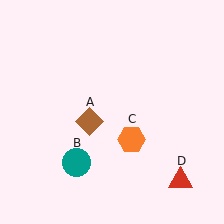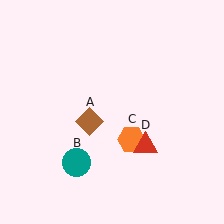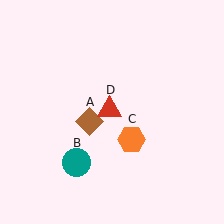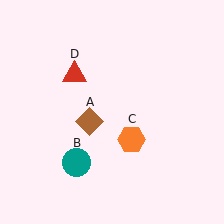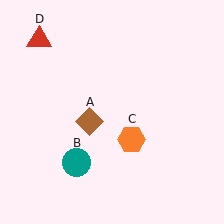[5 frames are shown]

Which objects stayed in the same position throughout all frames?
Brown diamond (object A) and teal circle (object B) and orange hexagon (object C) remained stationary.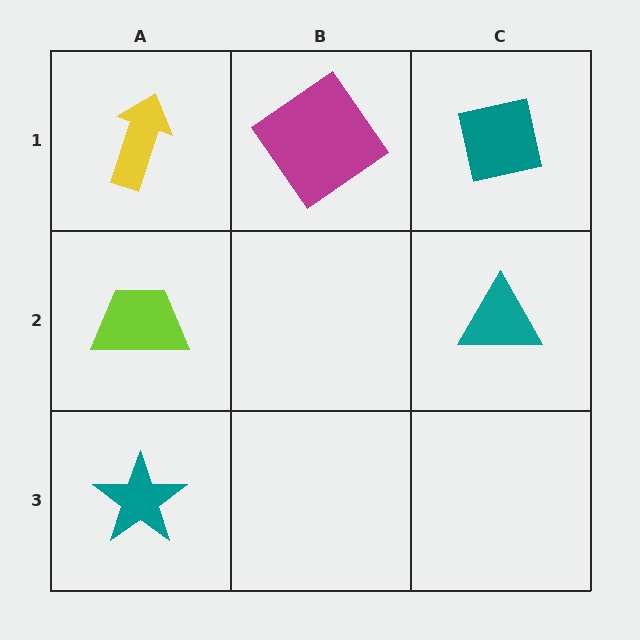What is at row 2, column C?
A teal triangle.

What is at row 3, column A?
A teal star.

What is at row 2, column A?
A lime trapezoid.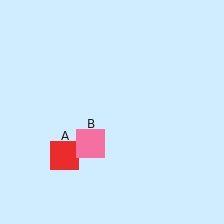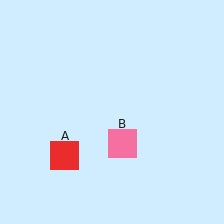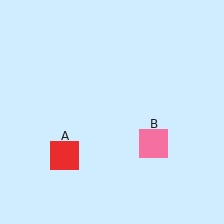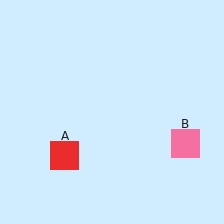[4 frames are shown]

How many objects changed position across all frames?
1 object changed position: pink square (object B).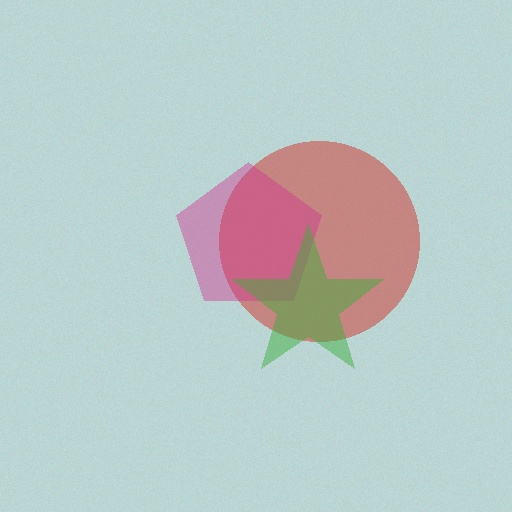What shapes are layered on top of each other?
The layered shapes are: a red circle, a magenta pentagon, a green star.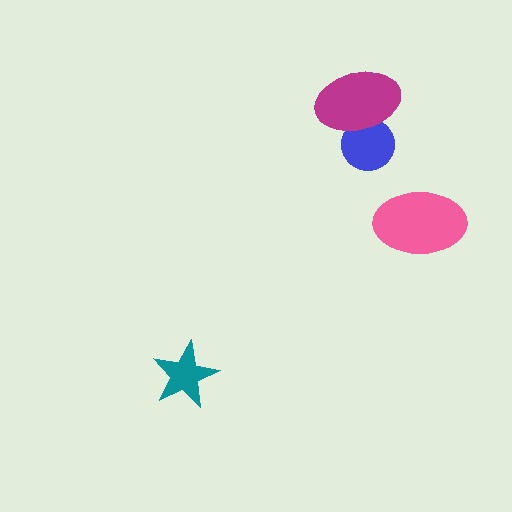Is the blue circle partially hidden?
Yes, it is partially covered by another shape.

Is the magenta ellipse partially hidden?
No, no other shape covers it.